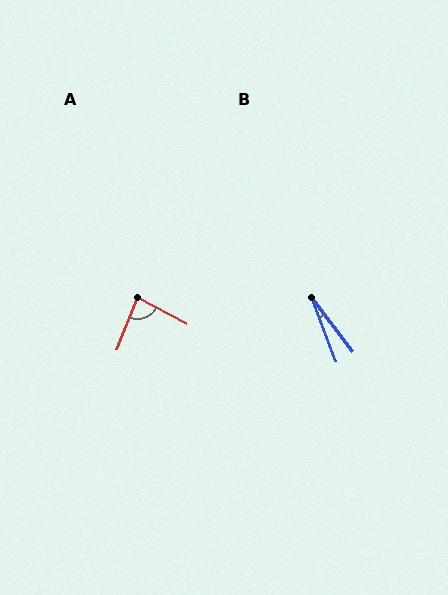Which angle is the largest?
A, at approximately 84 degrees.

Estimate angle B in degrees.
Approximately 16 degrees.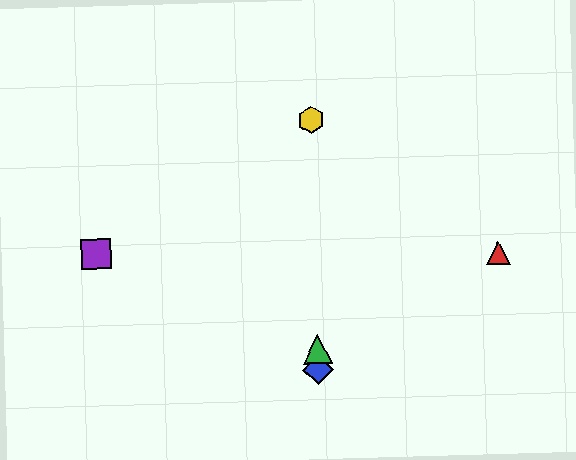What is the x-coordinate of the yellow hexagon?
The yellow hexagon is at x≈311.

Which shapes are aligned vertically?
The blue diamond, the green triangle, the yellow hexagon are aligned vertically.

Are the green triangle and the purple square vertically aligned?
No, the green triangle is at x≈318 and the purple square is at x≈96.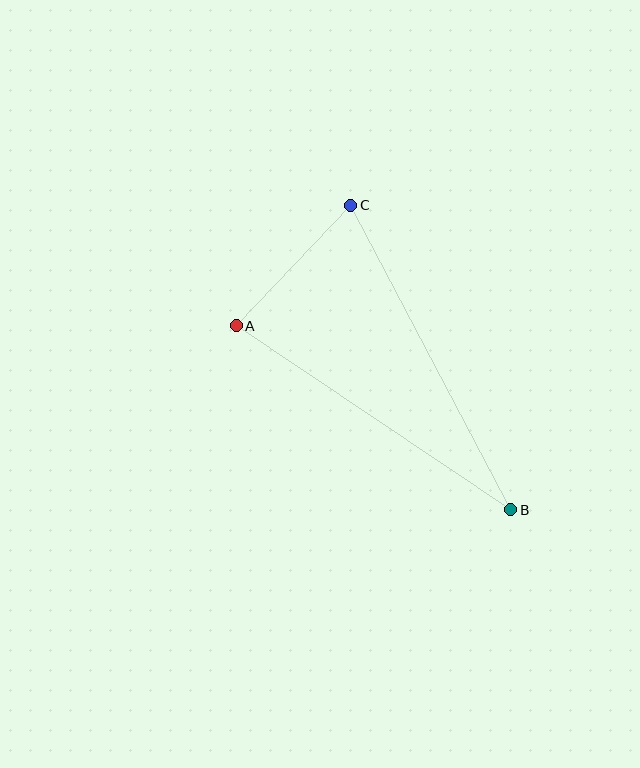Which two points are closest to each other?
Points A and C are closest to each other.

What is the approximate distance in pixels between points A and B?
The distance between A and B is approximately 330 pixels.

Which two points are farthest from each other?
Points B and C are farthest from each other.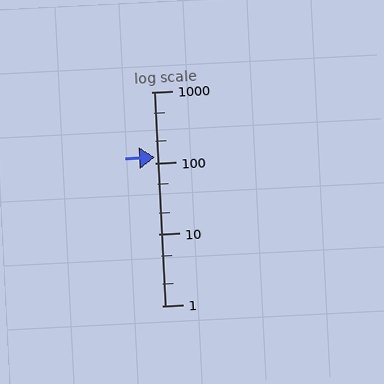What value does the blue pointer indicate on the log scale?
The pointer indicates approximately 120.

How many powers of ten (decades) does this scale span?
The scale spans 3 decades, from 1 to 1000.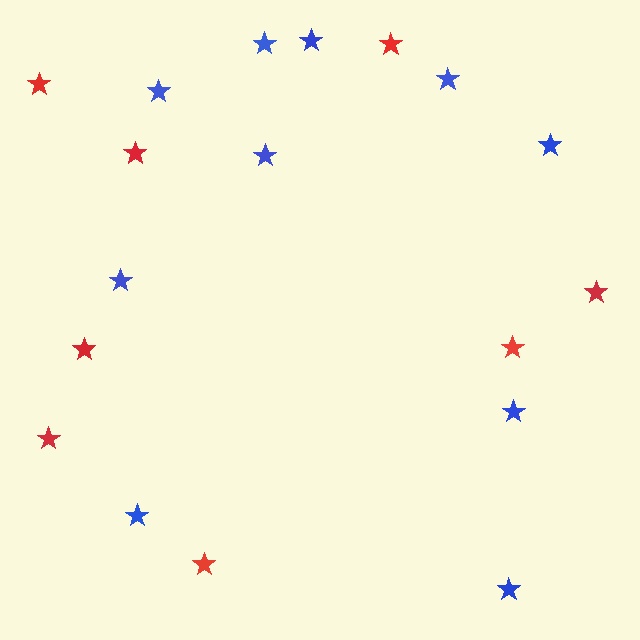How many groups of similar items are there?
There are 2 groups: one group of red stars (8) and one group of blue stars (10).